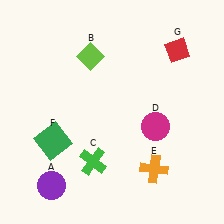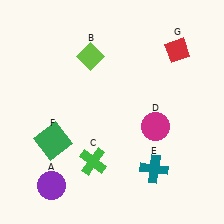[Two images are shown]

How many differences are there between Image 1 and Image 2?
There is 1 difference between the two images.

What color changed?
The cross (E) changed from orange in Image 1 to teal in Image 2.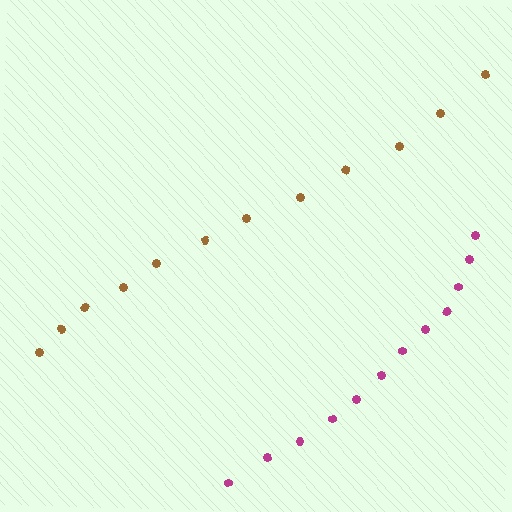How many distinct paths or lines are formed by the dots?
There are 2 distinct paths.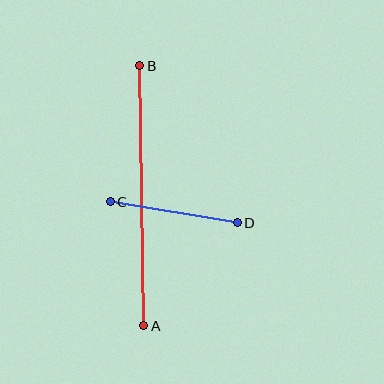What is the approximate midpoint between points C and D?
The midpoint is at approximately (174, 212) pixels.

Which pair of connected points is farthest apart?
Points A and B are farthest apart.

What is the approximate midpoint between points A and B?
The midpoint is at approximately (142, 196) pixels.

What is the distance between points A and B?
The distance is approximately 260 pixels.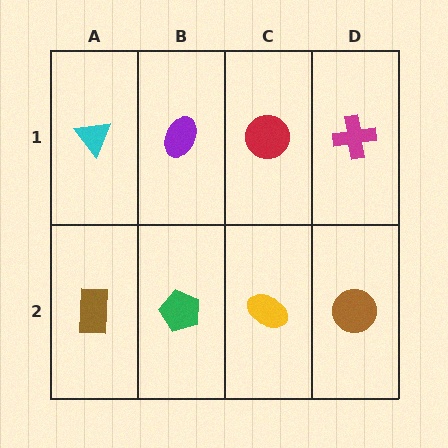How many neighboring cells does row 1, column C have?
3.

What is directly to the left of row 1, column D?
A red circle.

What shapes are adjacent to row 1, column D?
A brown circle (row 2, column D), a red circle (row 1, column C).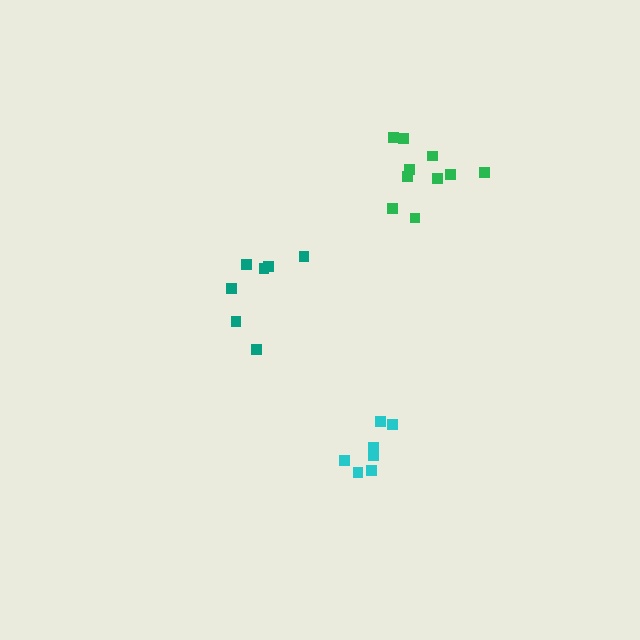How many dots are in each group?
Group 1: 10 dots, Group 2: 7 dots, Group 3: 7 dots (24 total).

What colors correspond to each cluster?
The clusters are colored: green, teal, cyan.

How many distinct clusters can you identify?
There are 3 distinct clusters.